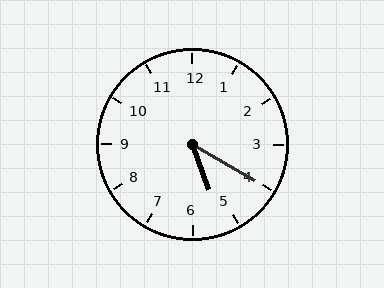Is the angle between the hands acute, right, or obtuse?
It is acute.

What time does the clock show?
5:20.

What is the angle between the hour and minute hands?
Approximately 40 degrees.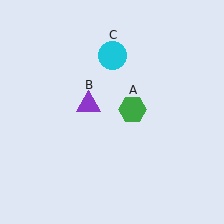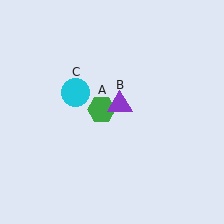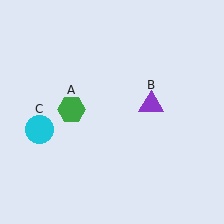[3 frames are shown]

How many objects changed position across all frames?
3 objects changed position: green hexagon (object A), purple triangle (object B), cyan circle (object C).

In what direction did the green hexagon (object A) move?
The green hexagon (object A) moved left.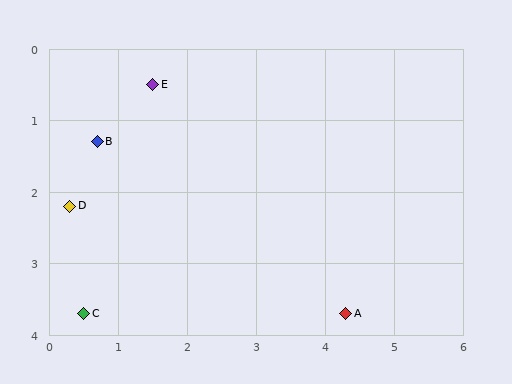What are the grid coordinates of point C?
Point C is at approximately (0.5, 3.7).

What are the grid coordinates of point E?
Point E is at approximately (1.5, 0.5).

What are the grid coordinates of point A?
Point A is at approximately (4.3, 3.7).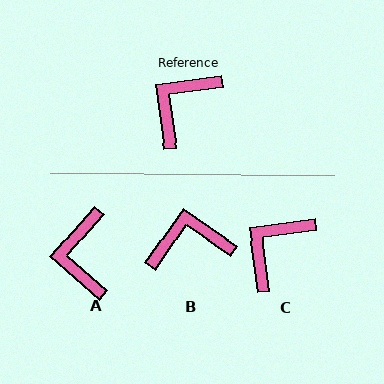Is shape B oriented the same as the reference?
No, it is off by about 42 degrees.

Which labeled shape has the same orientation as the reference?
C.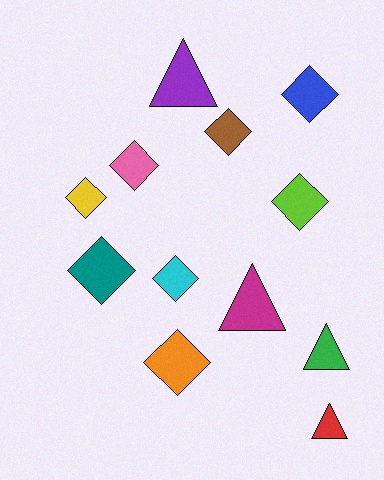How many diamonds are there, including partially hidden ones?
There are 8 diamonds.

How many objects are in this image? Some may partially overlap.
There are 12 objects.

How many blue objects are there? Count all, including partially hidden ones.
There is 1 blue object.